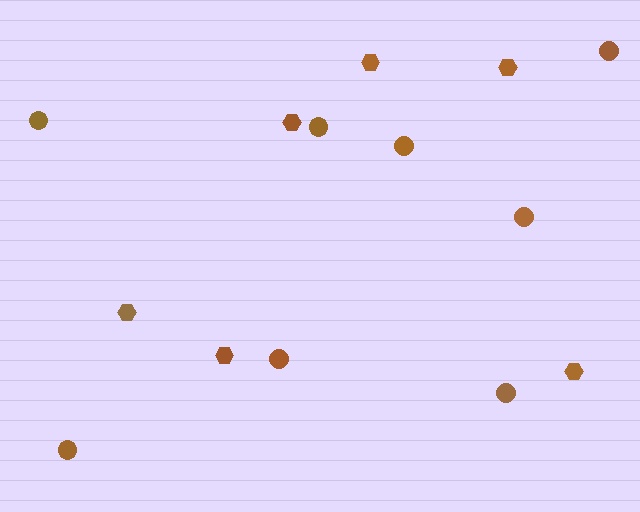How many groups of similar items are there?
There are 2 groups: one group of circles (8) and one group of hexagons (6).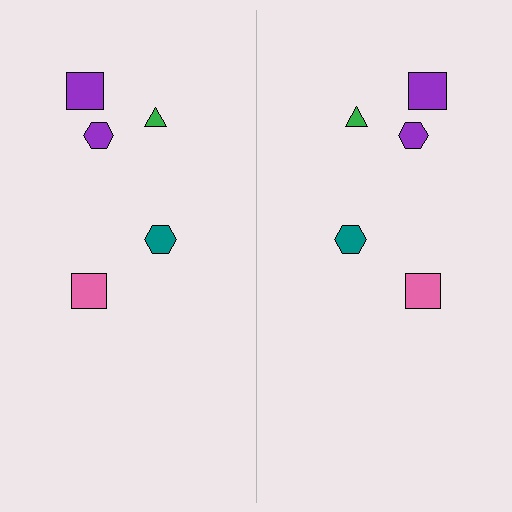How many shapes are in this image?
There are 10 shapes in this image.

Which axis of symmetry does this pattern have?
The pattern has a vertical axis of symmetry running through the center of the image.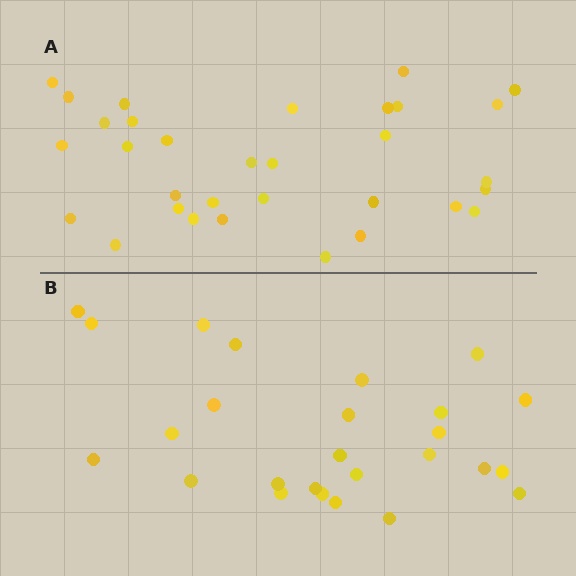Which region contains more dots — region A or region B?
Region A (the top region) has more dots.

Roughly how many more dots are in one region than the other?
Region A has about 6 more dots than region B.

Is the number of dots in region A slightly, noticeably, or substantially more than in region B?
Region A has only slightly more — the two regions are fairly close. The ratio is roughly 1.2 to 1.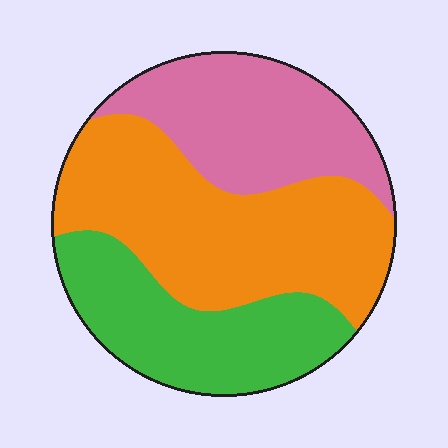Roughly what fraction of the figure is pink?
Pink takes up between a sixth and a third of the figure.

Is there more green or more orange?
Orange.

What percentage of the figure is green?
Green takes up about one quarter (1/4) of the figure.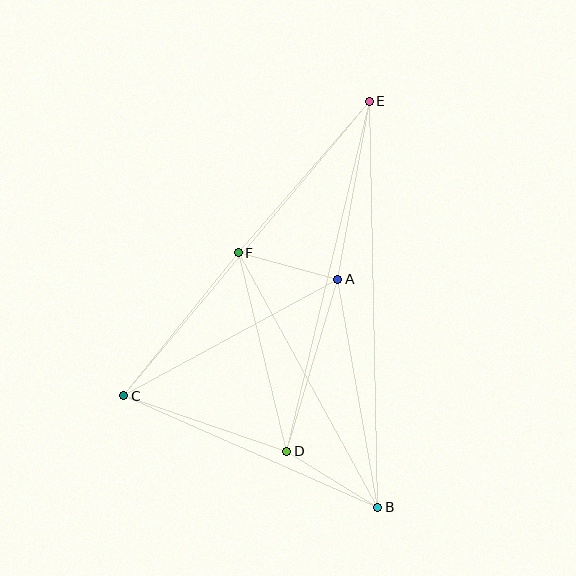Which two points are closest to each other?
Points A and F are closest to each other.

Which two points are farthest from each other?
Points B and E are farthest from each other.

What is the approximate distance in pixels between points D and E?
The distance between D and E is approximately 360 pixels.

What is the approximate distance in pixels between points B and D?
The distance between B and D is approximately 107 pixels.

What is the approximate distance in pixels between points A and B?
The distance between A and B is approximately 232 pixels.